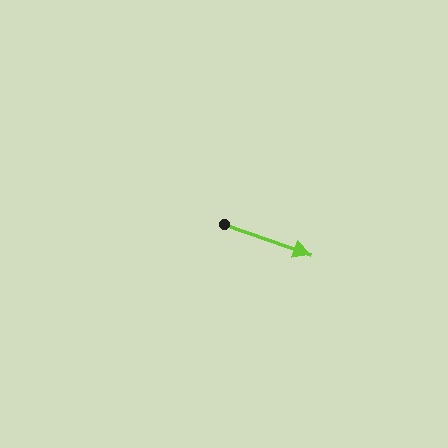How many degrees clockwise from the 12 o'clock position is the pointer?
Approximately 109 degrees.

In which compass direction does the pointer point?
East.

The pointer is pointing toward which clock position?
Roughly 4 o'clock.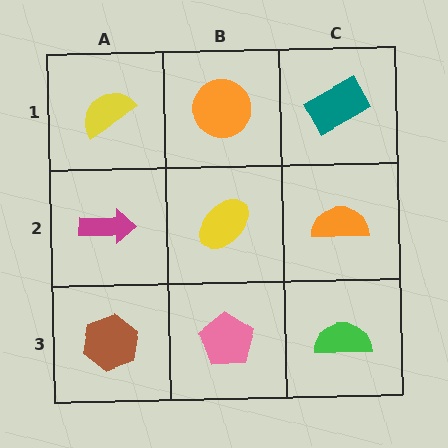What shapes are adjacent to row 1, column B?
A yellow ellipse (row 2, column B), a yellow semicircle (row 1, column A), a teal rectangle (row 1, column C).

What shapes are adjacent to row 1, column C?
An orange semicircle (row 2, column C), an orange circle (row 1, column B).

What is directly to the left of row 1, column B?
A yellow semicircle.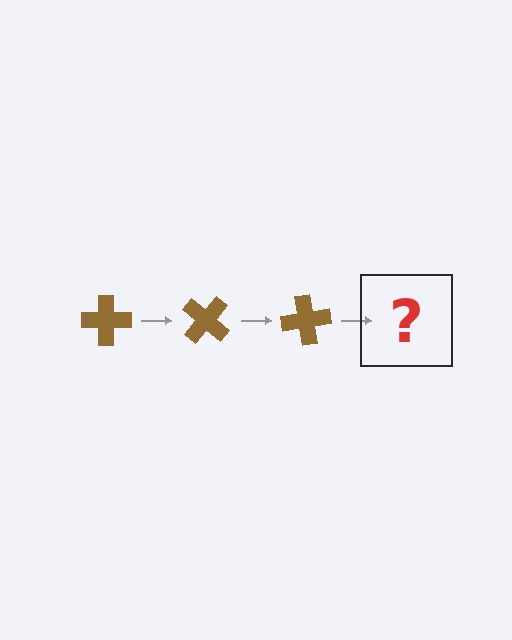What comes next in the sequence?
The next element should be a brown cross rotated 120 degrees.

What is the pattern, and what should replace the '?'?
The pattern is that the cross rotates 40 degrees each step. The '?' should be a brown cross rotated 120 degrees.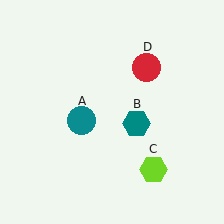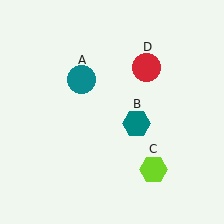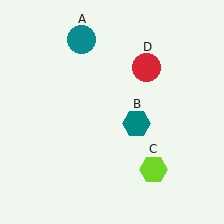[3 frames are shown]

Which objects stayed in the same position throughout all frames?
Teal hexagon (object B) and lime hexagon (object C) and red circle (object D) remained stationary.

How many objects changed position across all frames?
1 object changed position: teal circle (object A).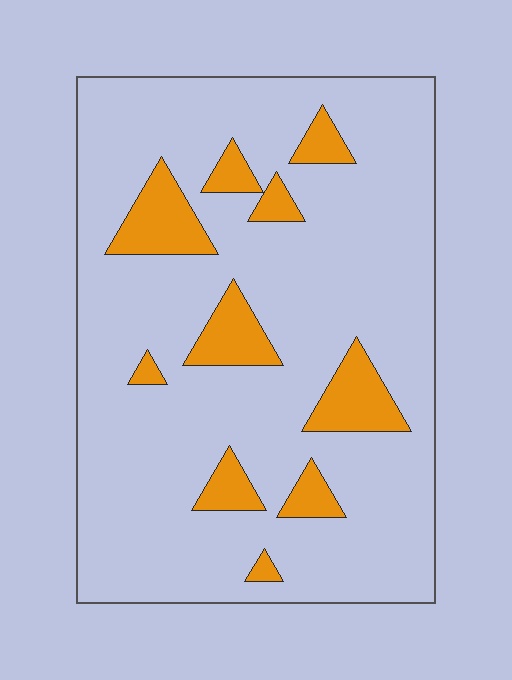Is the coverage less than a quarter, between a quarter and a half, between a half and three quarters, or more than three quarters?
Less than a quarter.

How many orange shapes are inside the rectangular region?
10.